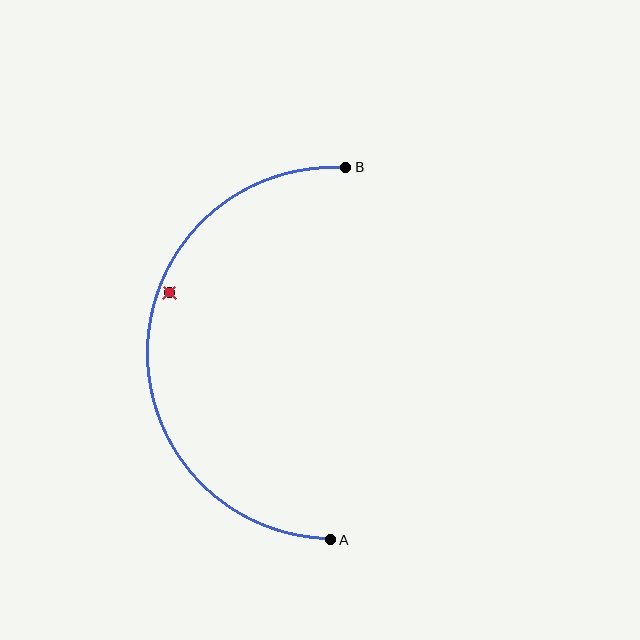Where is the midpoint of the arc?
The arc midpoint is the point on the curve farthest from the straight line joining A and B. It sits to the left of that line.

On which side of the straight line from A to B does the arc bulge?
The arc bulges to the left of the straight line connecting A and B.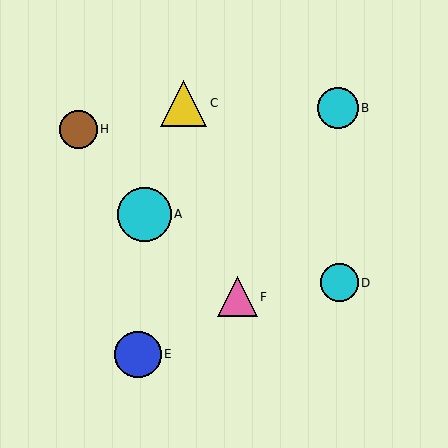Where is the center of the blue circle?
The center of the blue circle is at (138, 354).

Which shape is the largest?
The cyan circle (labeled A) is the largest.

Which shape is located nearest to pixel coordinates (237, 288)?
The pink triangle (labeled F) at (237, 297) is nearest to that location.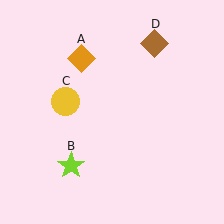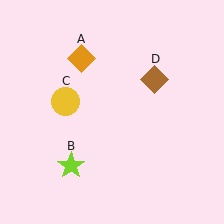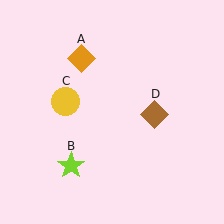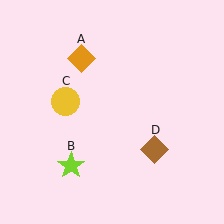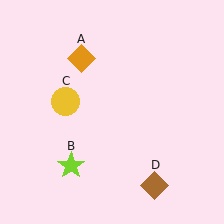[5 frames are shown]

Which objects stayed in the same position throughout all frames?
Orange diamond (object A) and lime star (object B) and yellow circle (object C) remained stationary.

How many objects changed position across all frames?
1 object changed position: brown diamond (object D).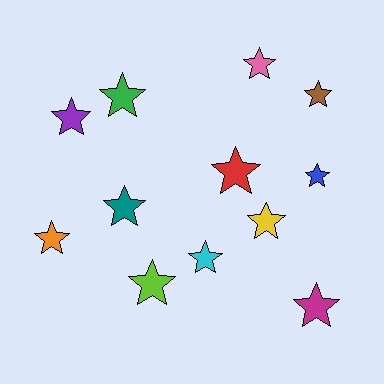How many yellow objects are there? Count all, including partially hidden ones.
There is 1 yellow object.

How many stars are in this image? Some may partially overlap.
There are 12 stars.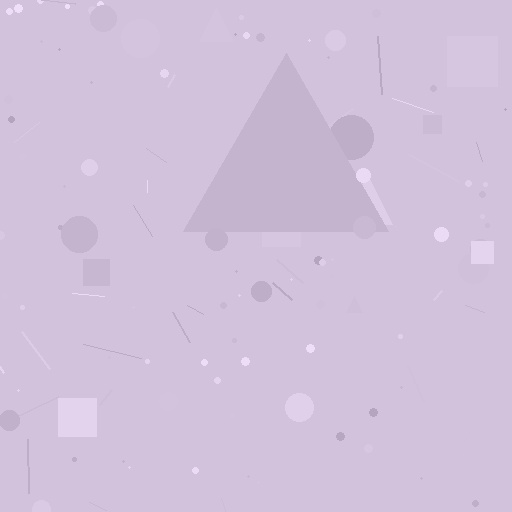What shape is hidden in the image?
A triangle is hidden in the image.